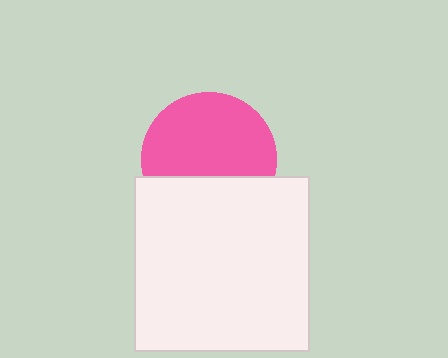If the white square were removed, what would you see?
You would see the complete pink circle.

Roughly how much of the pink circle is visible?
About half of it is visible (roughly 65%).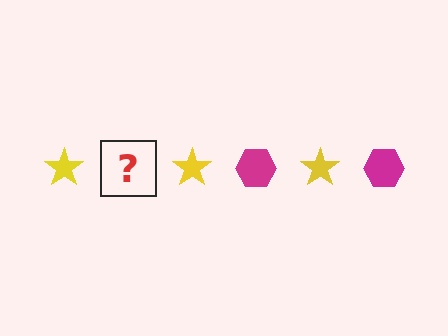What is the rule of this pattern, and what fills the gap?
The rule is that the pattern alternates between yellow star and magenta hexagon. The gap should be filled with a magenta hexagon.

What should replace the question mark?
The question mark should be replaced with a magenta hexagon.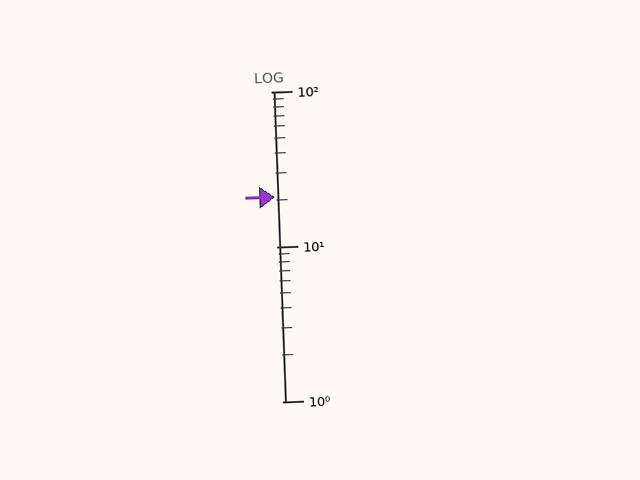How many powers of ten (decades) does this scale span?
The scale spans 2 decades, from 1 to 100.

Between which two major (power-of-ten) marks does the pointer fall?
The pointer is between 10 and 100.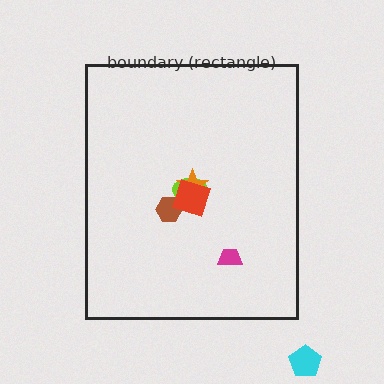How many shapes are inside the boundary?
5 inside, 1 outside.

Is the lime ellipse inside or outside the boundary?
Inside.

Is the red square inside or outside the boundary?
Inside.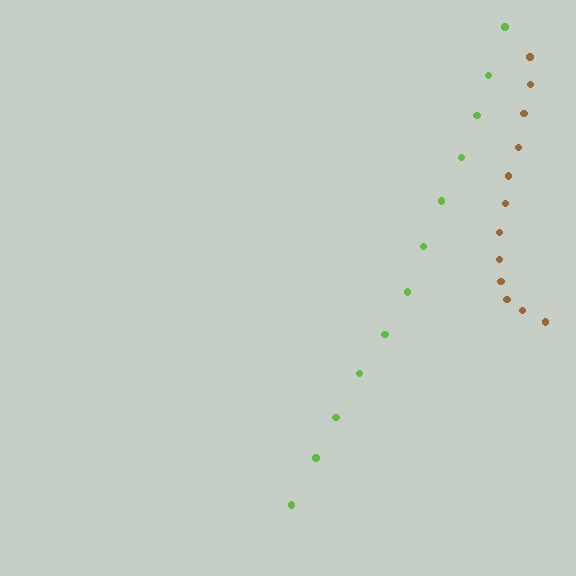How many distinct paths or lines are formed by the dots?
There are 2 distinct paths.